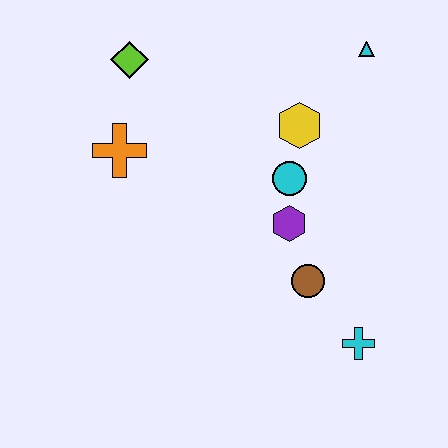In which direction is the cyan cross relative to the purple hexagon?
The cyan cross is below the purple hexagon.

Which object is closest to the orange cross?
The lime diamond is closest to the orange cross.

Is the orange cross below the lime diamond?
Yes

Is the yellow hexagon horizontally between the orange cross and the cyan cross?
Yes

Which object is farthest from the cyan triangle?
The cyan cross is farthest from the cyan triangle.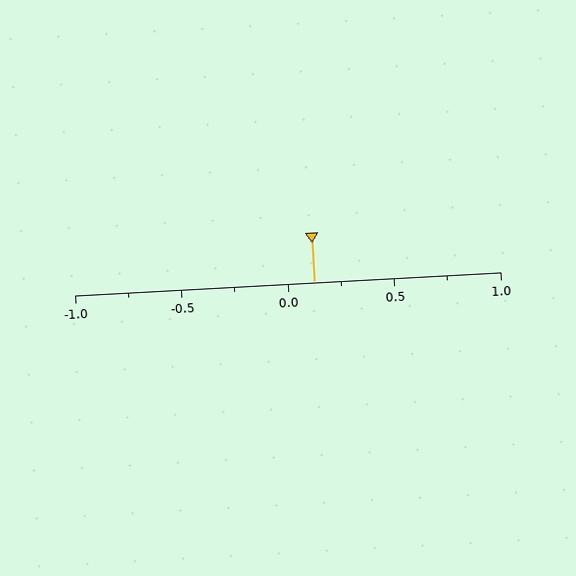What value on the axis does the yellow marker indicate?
The marker indicates approximately 0.12.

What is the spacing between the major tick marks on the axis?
The major ticks are spaced 0.5 apart.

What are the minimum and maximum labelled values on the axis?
The axis runs from -1.0 to 1.0.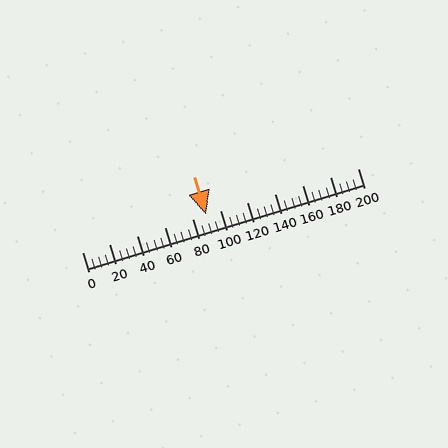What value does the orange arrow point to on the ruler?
The orange arrow points to approximately 90.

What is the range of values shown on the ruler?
The ruler shows values from 0 to 200.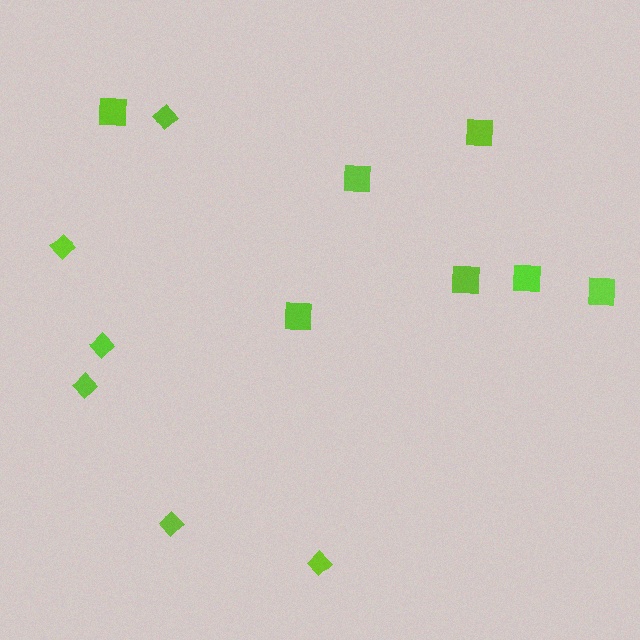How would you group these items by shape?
There are 2 groups: one group of diamonds (6) and one group of squares (7).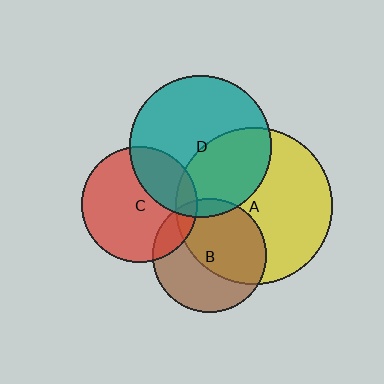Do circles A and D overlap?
Yes.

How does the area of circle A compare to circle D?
Approximately 1.2 times.